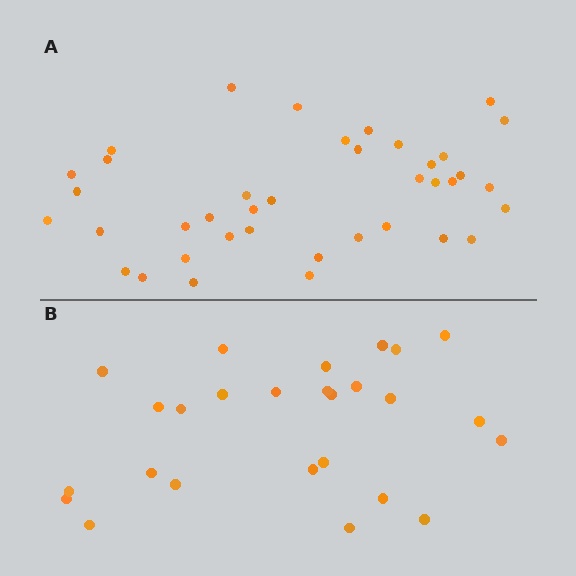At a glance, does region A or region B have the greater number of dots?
Region A (the top region) has more dots.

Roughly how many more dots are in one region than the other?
Region A has approximately 15 more dots than region B.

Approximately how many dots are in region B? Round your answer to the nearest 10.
About 30 dots. (The exact count is 26, which rounds to 30.)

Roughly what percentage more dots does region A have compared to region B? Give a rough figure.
About 50% more.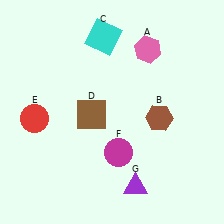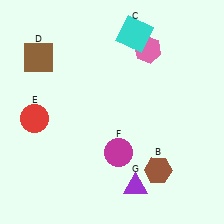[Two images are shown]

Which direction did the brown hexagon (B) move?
The brown hexagon (B) moved down.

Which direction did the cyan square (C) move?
The cyan square (C) moved right.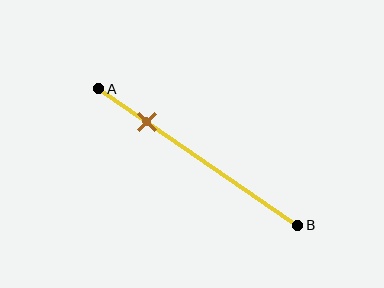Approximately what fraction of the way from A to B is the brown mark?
The brown mark is approximately 25% of the way from A to B.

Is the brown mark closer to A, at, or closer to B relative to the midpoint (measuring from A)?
The brown mark is closer to point A than the midpoint of segment AB.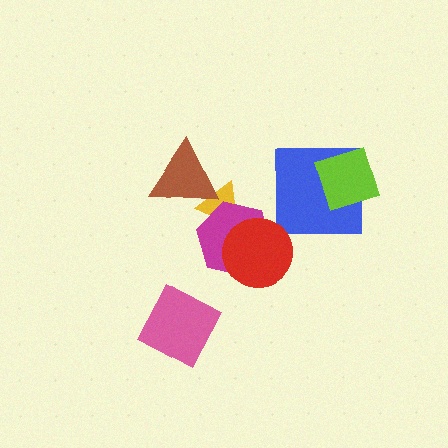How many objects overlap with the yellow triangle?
2 objects overlap with the yellow triangle.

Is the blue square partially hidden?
Yes, it is partially covered by another shape.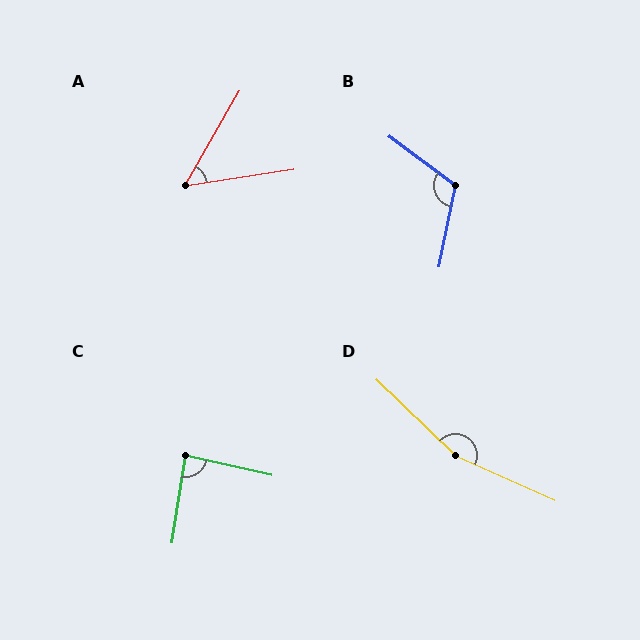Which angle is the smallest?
A, at approximately 52 degrees.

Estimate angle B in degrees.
Approximately 115 degrees.